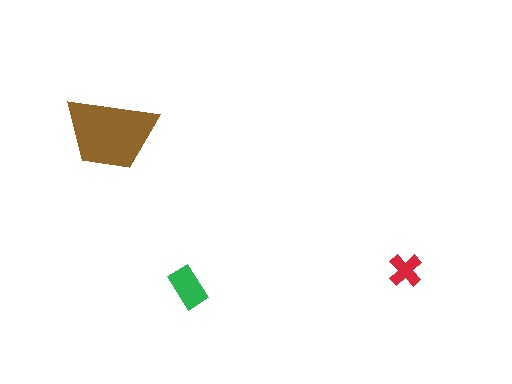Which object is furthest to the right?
The red cross is rightmost.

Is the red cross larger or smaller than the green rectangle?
Smaller.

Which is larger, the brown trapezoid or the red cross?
The brown trapezoid.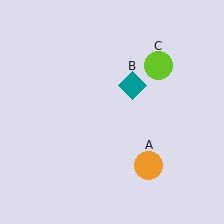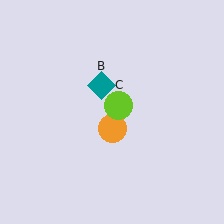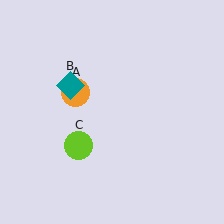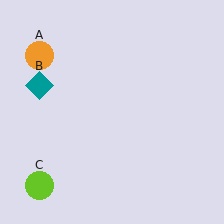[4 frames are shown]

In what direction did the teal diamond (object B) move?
The teal diamond (object B) moved left.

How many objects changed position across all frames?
3 objects changed position: orange circle (object A), teal diamond (object B), lime circle (object C).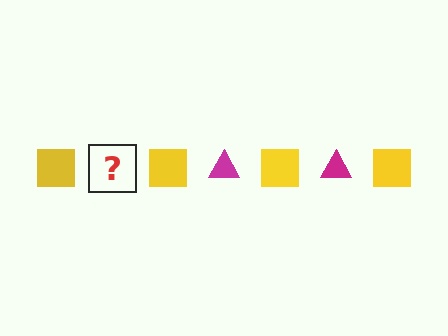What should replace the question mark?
The question mark should be replaced with a magenta triangle.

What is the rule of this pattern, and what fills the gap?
The rule is that the pattern alternates between yellow square and magenta triangle. The gap should be filled with a magenta triangle.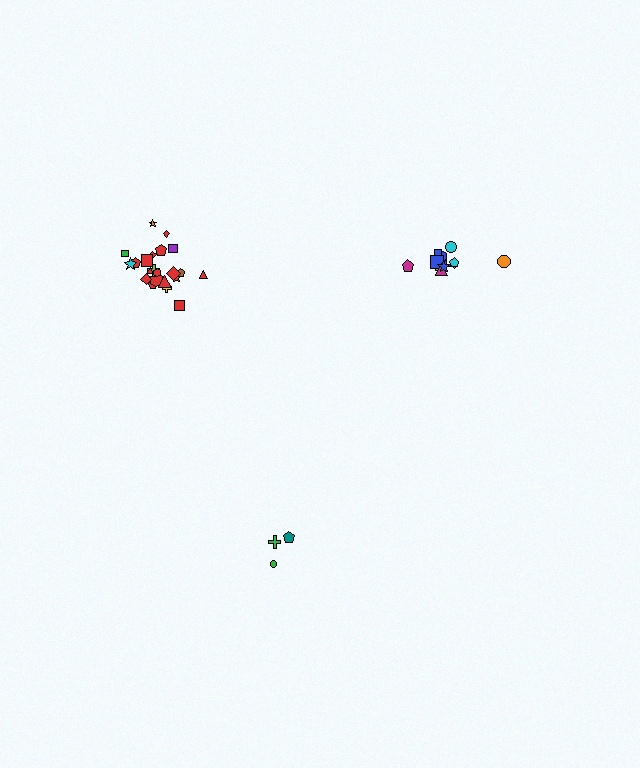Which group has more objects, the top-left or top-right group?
The top-left group.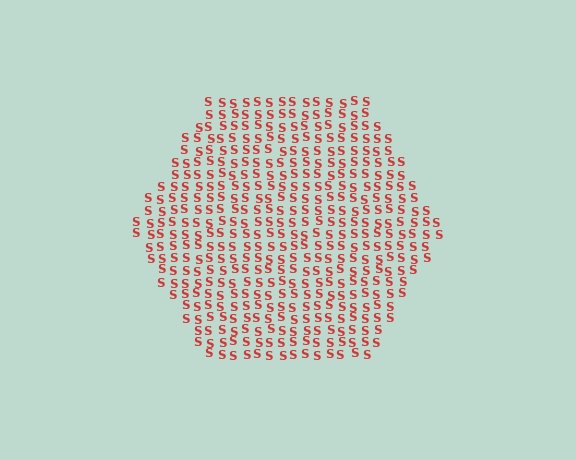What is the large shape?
The large shape is a hexagon.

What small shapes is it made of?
It is made of small letter S's.